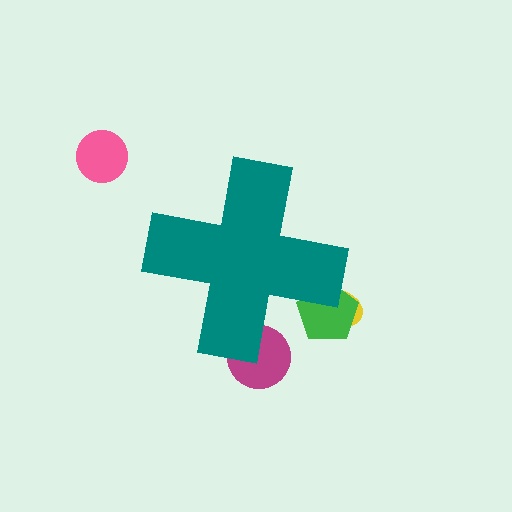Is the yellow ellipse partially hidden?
Yes, the yellow ellipse is partially hidden behind the teal cross.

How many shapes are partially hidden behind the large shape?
3 shapes are partially hidden.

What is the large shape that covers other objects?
A teal cross.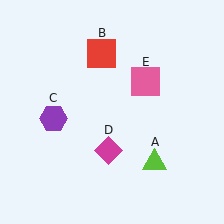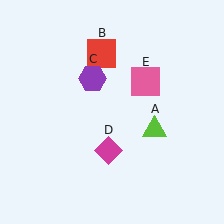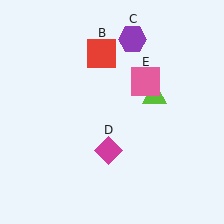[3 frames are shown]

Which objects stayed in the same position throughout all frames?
Red square (object B) and magenta diamond (object D) and pink square (object E) remained stationary.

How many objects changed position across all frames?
2 objects changed position: lime triangle (object A), purple hexagon (object C).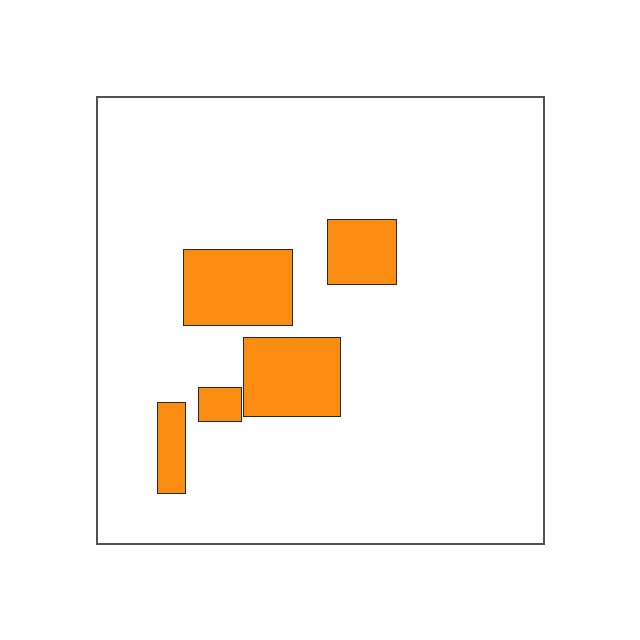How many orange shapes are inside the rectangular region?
5.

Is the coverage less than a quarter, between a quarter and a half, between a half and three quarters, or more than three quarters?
Less than a quarter.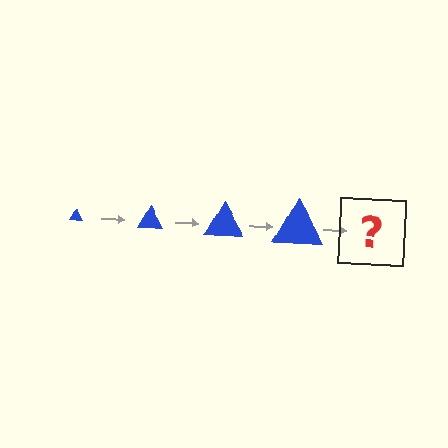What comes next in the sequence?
The next element should be a blue triangle, larger than the previous one.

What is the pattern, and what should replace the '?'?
The pattern is that the triangle gets progressively larger each step. The '?' should be a blue triangle, larger than the previous one.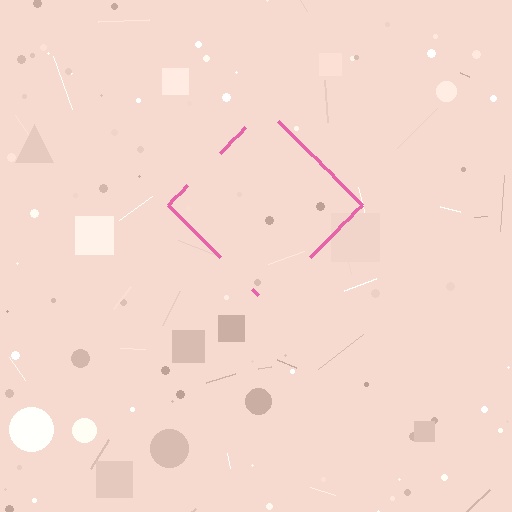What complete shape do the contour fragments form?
The contour fragments form a diamond.